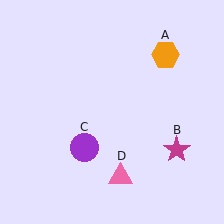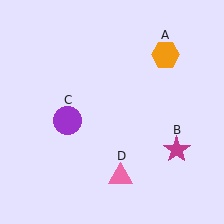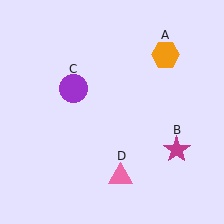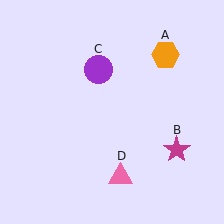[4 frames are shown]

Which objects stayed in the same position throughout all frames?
Orange hexagon (object A) and magenta star (object B) and pink triangle (object D) remained stationary.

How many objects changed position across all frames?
1 object changed position: purple circle (object C).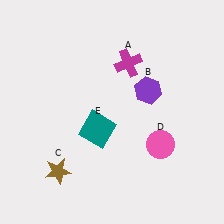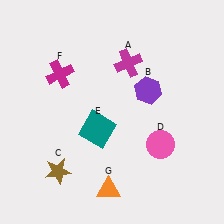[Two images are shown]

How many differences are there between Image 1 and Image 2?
There are 2 differences between the two images.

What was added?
A magenta cross (F), an orange triangle (G) were added in Image 2.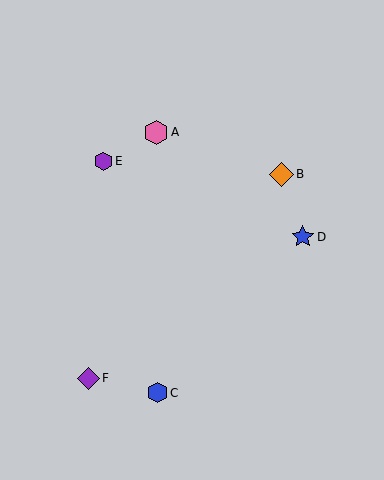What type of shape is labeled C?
Shape C is a blue hexagon.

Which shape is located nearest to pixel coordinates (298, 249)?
The blue star (labeled D) at (303, 237) is nearest to that location.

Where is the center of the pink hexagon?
The center of the pink hexagon is at (156, 132).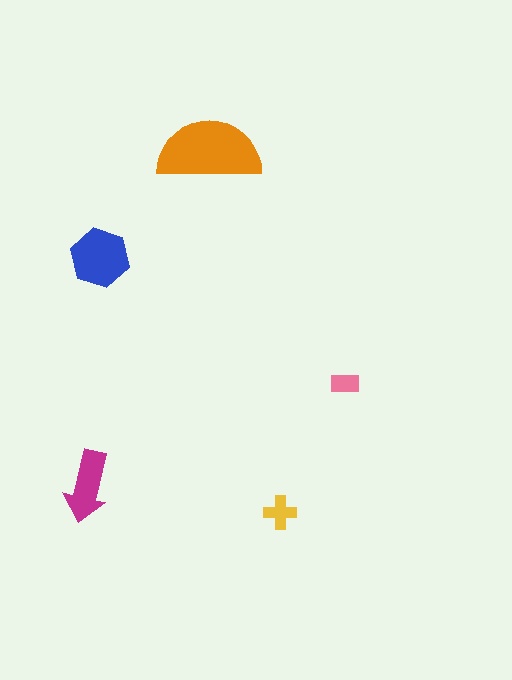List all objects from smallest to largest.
The pink rectangle, the yellow cross, the magenta arrow, the blue hexagon, the orange semicircle.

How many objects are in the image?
There are 5 objects in the image.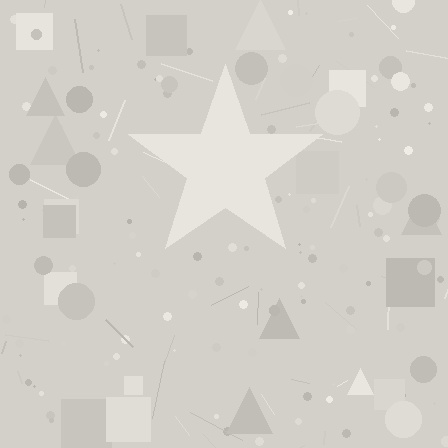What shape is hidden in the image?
A star is hidden in the image.